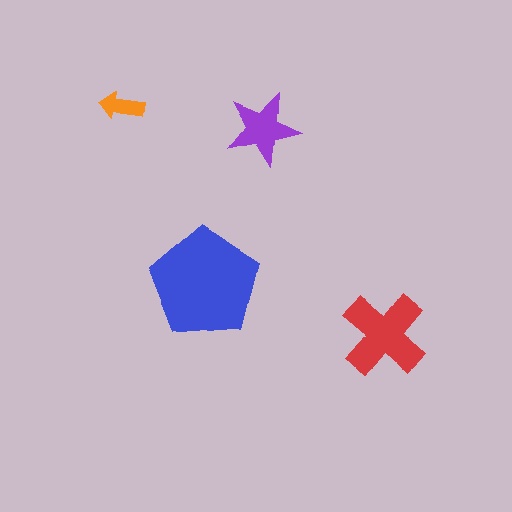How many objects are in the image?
There are 4 objects in the image.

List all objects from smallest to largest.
The orange arrow, the purple star, the red cross, the blue pentagon.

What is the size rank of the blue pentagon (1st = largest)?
1st.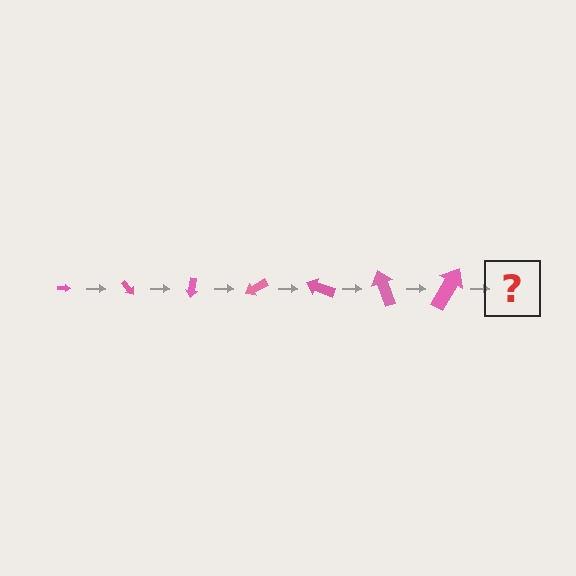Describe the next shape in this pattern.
It should be an arrow, larger than the previous one and rotated 350 degrees from the start.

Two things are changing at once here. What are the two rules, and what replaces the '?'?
The two rules are that the arrow grows larger each step and it rotates 50 degrees each step. The '?' should be an arrow, larger than the previous one and rotated 350 degrees from the start.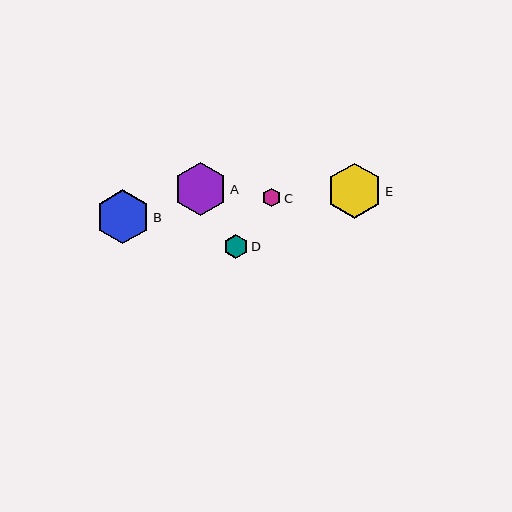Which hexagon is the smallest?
Hexagon C is the smallest with a size of approximately 19 pixels.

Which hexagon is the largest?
Hexagon E is the largest with a size of approximately 55 pixels.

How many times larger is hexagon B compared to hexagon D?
Hexagon B is approximately 2.3 times the size of hexagon D.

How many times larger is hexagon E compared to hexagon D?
Hexagon E is approximately 2.3 times the size of hexagon D.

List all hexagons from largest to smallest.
From largest to smallest: E, B, A, D, C.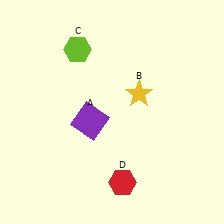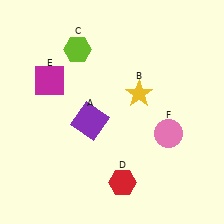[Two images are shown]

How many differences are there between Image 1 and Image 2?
There are 2 differences between the two images.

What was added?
A magenta square (E), a pink circle (F) were added in Image 2.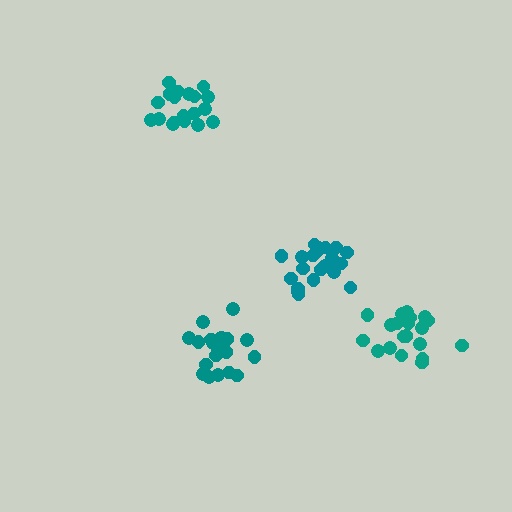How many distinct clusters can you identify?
There are 4 distinct clusters.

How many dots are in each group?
Group 1: 21 dots, Group 2: 21 dots, Group 3: 21 dots, Group 4: 19 dots (82 total).